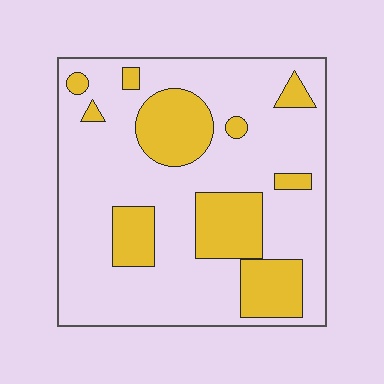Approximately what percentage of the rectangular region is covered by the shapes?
Approximately 25%.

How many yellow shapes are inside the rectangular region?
10.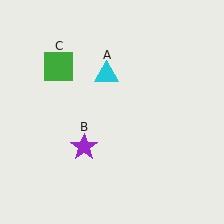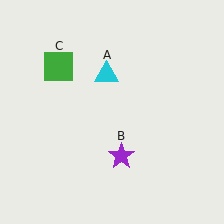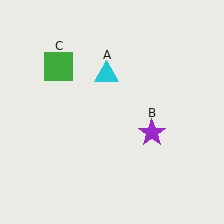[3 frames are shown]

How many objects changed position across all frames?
1 object changed position: purple star (object B).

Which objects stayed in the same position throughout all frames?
Cyan triangle (object A) and green square (object C) remained stationary.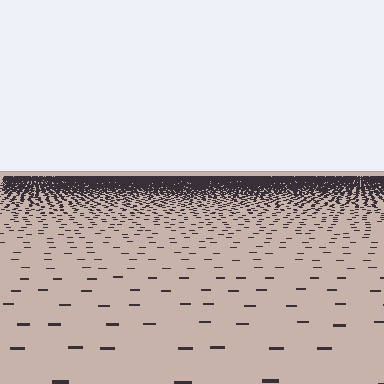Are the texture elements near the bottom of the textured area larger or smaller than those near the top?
Larger. Near the bottom, elements are closer to the viewer and appear at a bigger on-screen size.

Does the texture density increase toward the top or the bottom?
Density increases toward the top.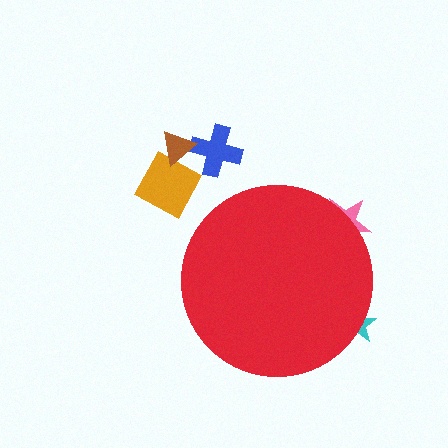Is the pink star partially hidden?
Yes, the pink star is partially hidden behind the red circle.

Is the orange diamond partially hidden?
No, the orange diamond is fully visible.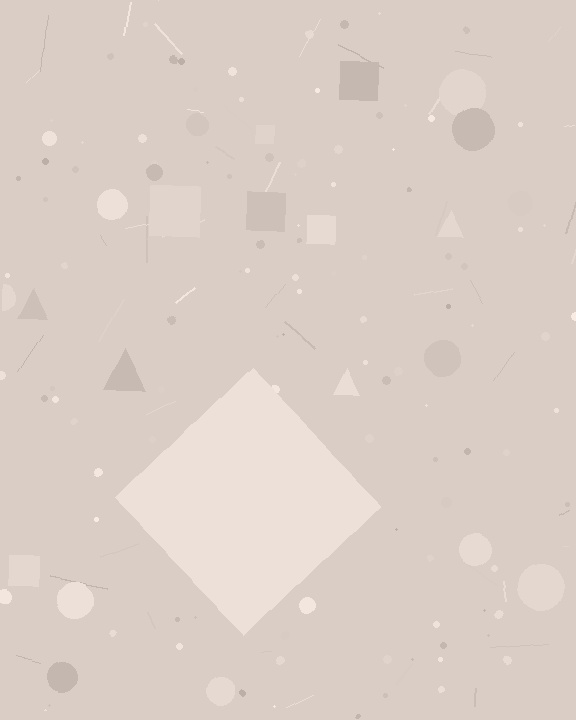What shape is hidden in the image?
A diamond is hidden in the image.